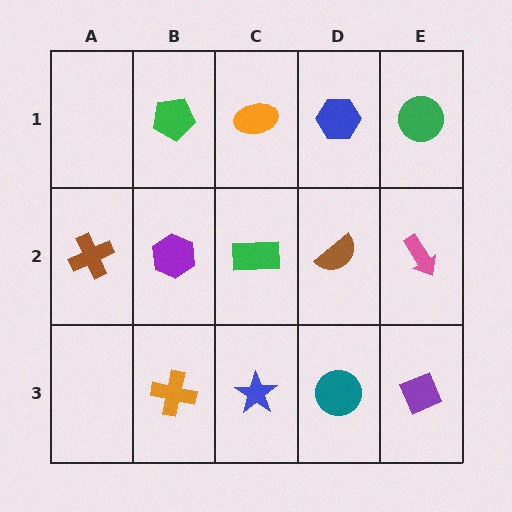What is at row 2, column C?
A green rectangle.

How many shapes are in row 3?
4 shapes.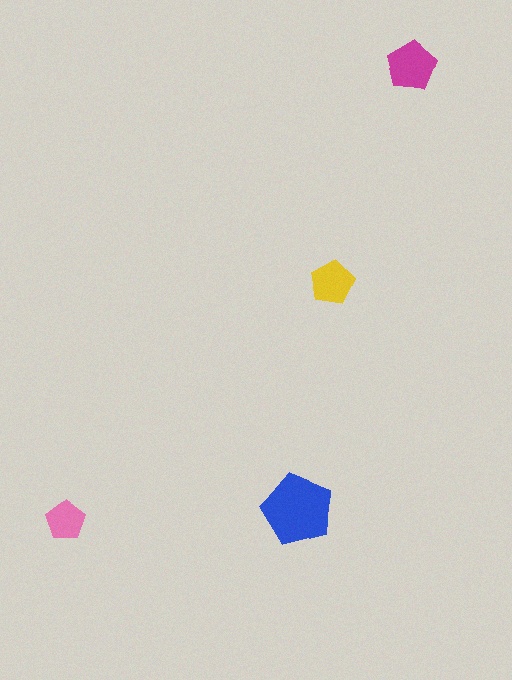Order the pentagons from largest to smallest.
the blue one, the magenta one, the yellow one, the pink one.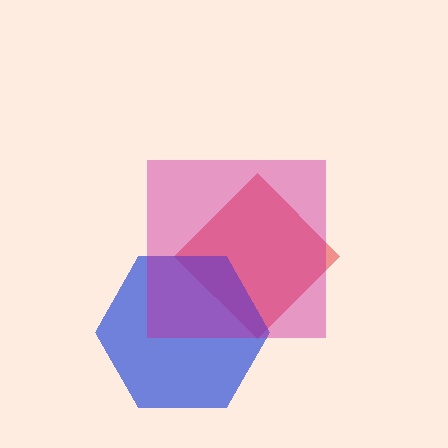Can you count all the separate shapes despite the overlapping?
Yes, there are 3 separate shapes.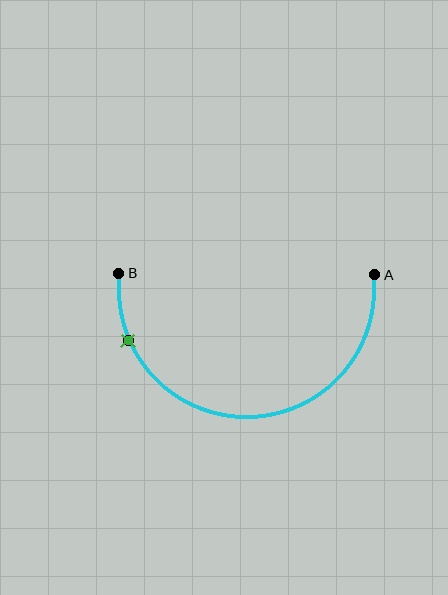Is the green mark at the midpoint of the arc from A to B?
No. The green mark lies on the arc but is closer to endpoint B. The arc midpoint would be at the point on the curve equidistant along the arc from both A and B.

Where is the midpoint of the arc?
The arc midpoint is the point on the curve farthest from the straight line joining A and B. It sits below that line.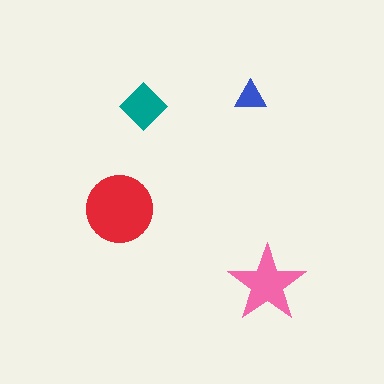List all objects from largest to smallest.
The red circle, the pink star, the teal diamond, the blue triangle.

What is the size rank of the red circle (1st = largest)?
1st.